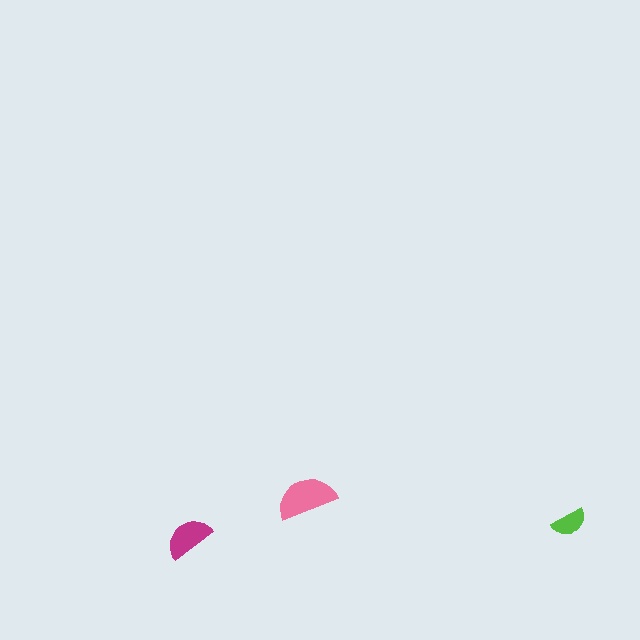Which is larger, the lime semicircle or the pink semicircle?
The pink one.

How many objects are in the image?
There are 3 objects in the image.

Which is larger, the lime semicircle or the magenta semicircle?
The magenta one.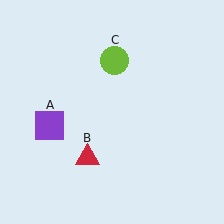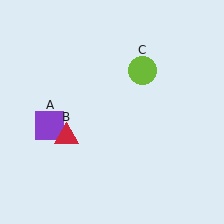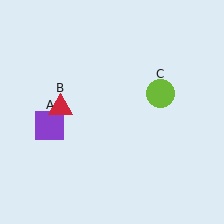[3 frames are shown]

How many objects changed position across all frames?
2 objects changed position: red triangle (object B), lime circle (object C).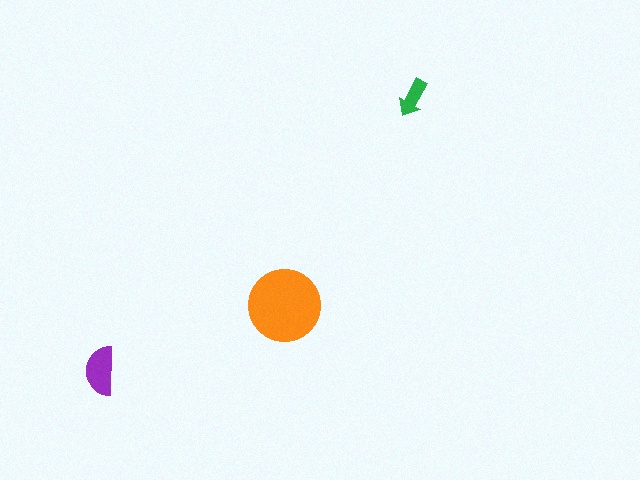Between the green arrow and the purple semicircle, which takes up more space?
The purple semicircle.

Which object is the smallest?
The green arrow.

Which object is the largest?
The orange circle.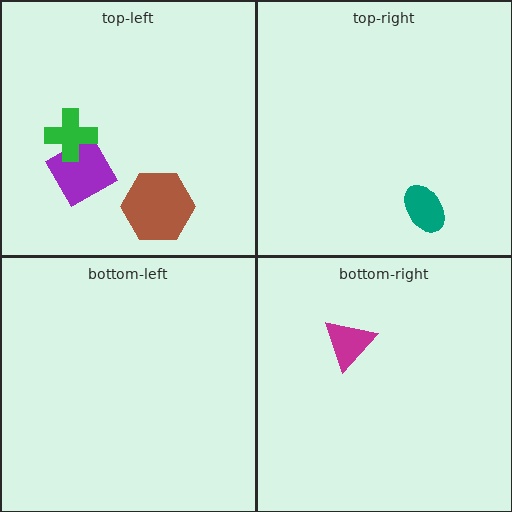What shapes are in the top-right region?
The teal ellipse.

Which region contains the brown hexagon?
The top-left region.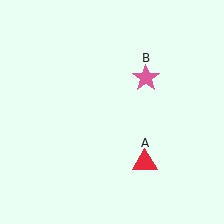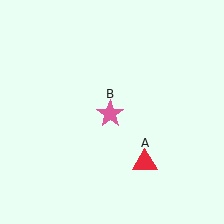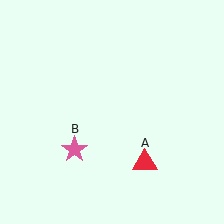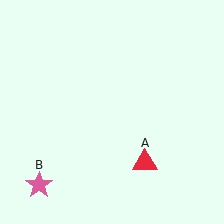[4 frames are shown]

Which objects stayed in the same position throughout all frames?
Red triangle (object A) remained stationary.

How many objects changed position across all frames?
1 object changed position: pink star (object B).